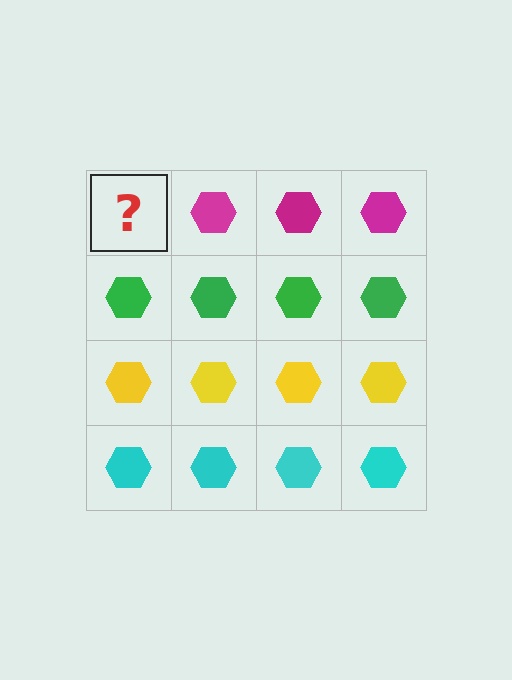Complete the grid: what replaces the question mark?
The question mark should be replaced with a magenta hexagon.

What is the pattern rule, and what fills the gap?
The rule is that each row has a consistent color. The gap should be filled with a magenta hexagon.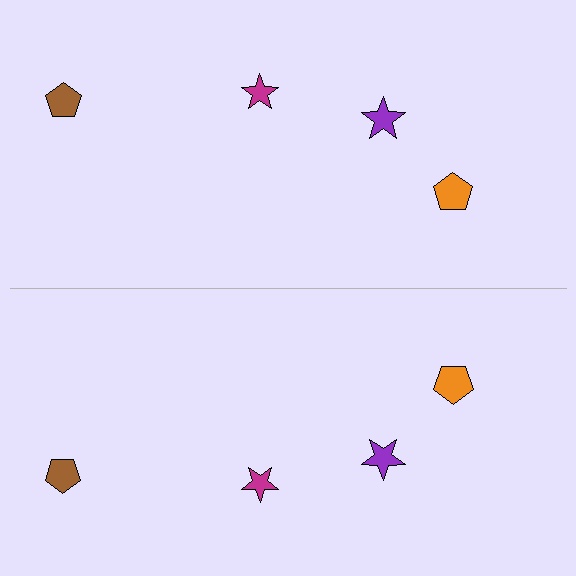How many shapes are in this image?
There are 8 shapes in this image.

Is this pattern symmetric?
Yes, this pattern has bilateral (reflection) symmetry.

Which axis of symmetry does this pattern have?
The pattern has a horizontal axis of symmetry running through the center of the image.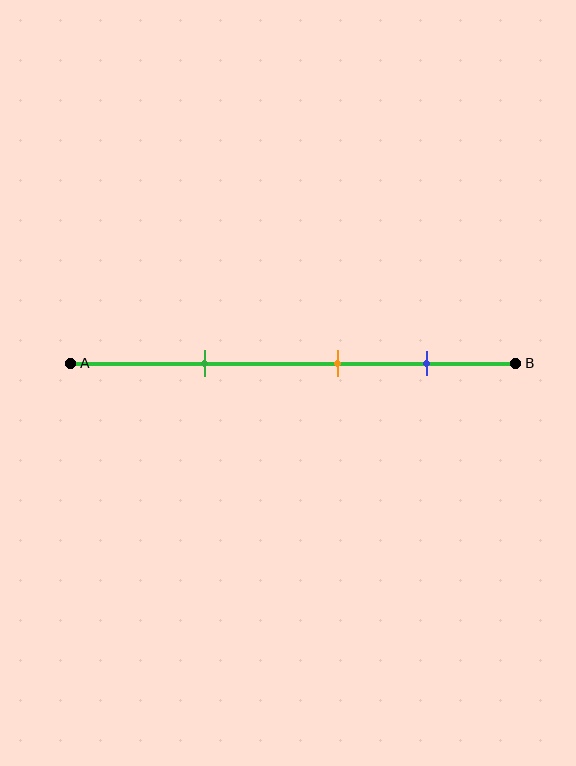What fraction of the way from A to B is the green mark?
The green mark is approximately 30% (0.3) of the way from A to B.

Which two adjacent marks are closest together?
The orange and blue marks are the closest adjacent pair.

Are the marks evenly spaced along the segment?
Yes, the marks are approximately evenly spaced.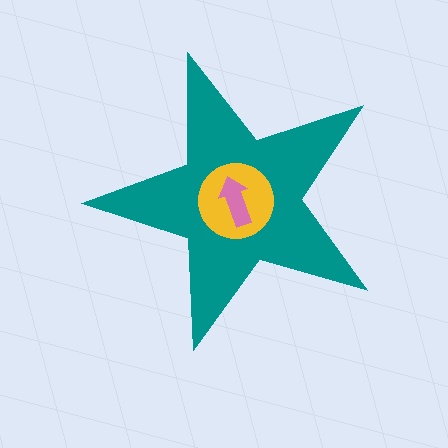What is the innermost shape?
The pink arrow.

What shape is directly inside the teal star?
The yellow circle.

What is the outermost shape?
The teal star.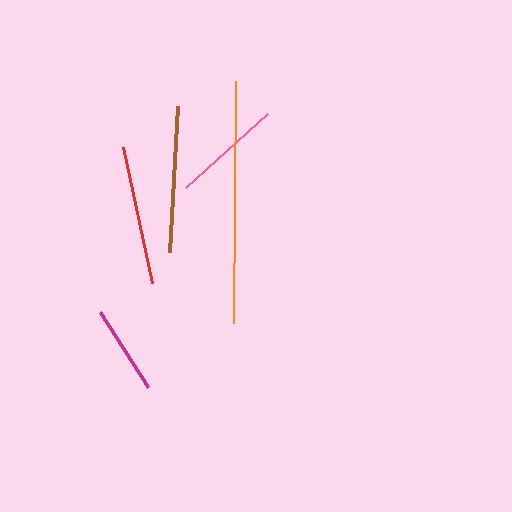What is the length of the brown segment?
The brown segment is approximately 146 pixels long.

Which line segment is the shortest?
The magenta line is the shortest at approximately 89 pixels.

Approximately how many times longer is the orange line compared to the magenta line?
The orange line is approximately 2.7 times the length of the magenta line.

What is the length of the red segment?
The red segment is approximately 139 pixels long.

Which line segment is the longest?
The orange line is the longest at approximately 241 pixels.